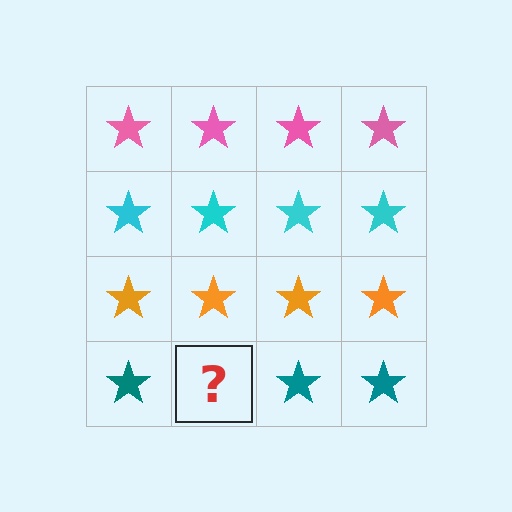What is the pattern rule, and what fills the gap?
The rule is that each row has a consistent color. The gap should be filled with a teal star.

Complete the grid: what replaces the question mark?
The question mark should be replaced with a teal star.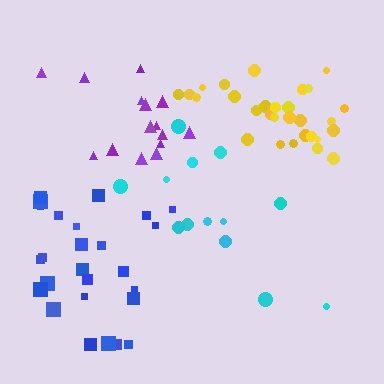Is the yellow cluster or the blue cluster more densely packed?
Yellow.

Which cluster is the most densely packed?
Yellow.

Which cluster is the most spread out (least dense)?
Cyan.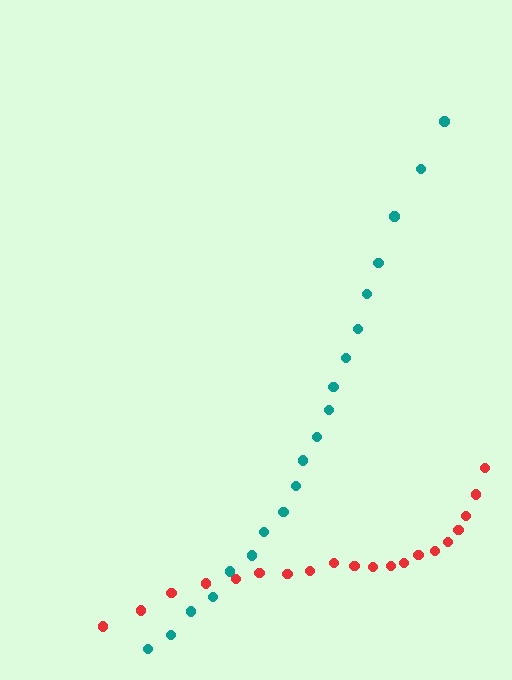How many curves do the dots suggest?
There are 2 distinct paths.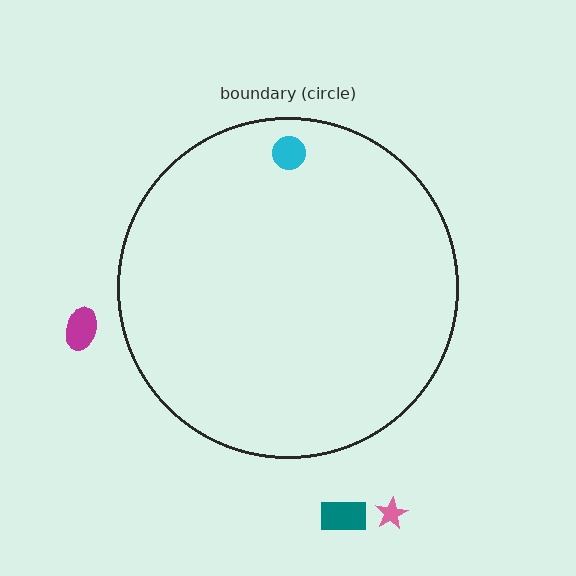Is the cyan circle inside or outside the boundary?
Inside.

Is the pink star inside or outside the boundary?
Outside.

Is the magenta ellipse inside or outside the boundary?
Outside.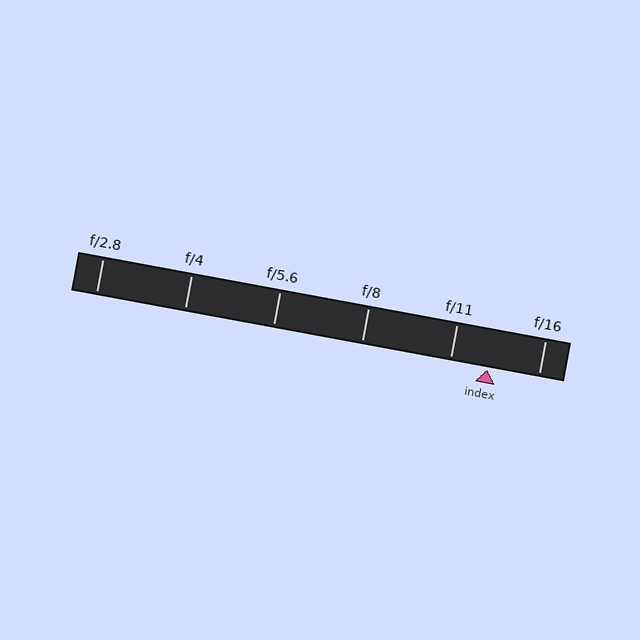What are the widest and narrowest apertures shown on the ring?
The widest aperture shown is f/2.8 and the narrowest is f/16.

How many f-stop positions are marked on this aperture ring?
There are 6 f-stop positions marked.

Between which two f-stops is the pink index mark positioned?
The index mark is between f/11 and f/16.